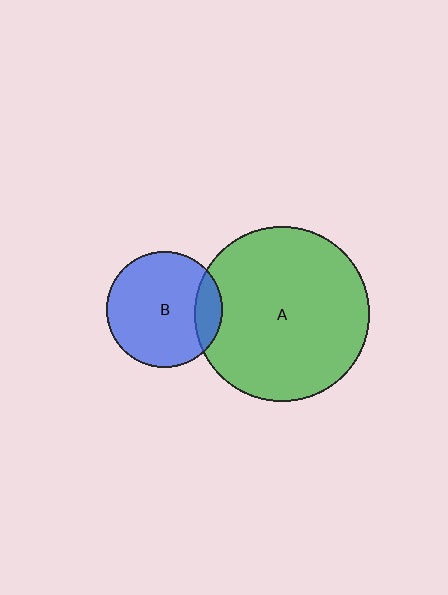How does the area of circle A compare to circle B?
Approximately 2.3 times.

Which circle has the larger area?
Circle A (green).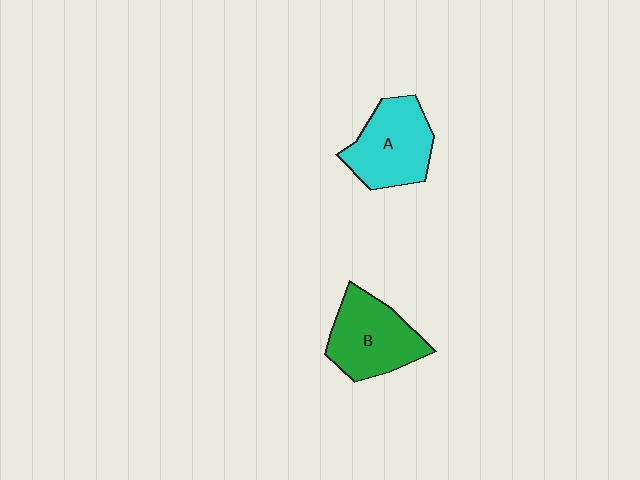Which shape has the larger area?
Shape B (green).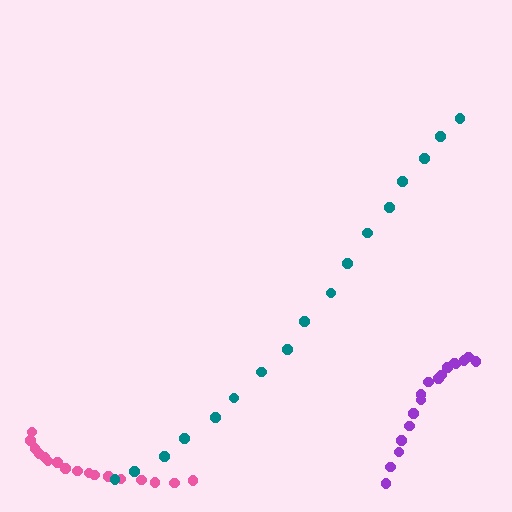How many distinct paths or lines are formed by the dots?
There are 3 distinct paths.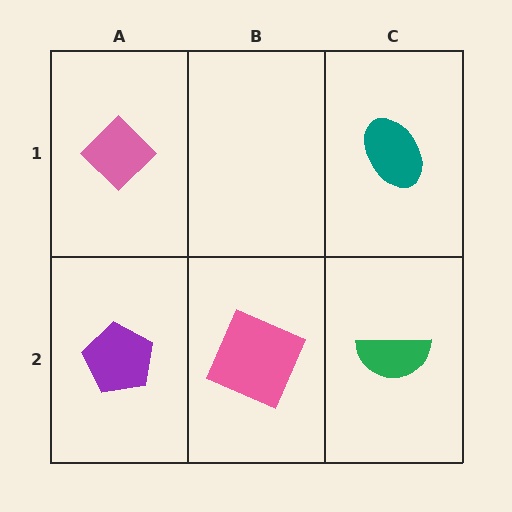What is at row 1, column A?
A pink diamond.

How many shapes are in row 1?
2 shapes.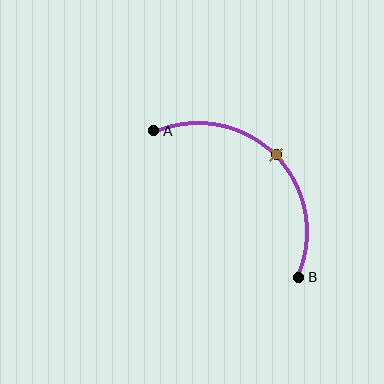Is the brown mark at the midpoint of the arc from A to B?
Yes. The brown mark lies on the arc at equal arc-length from both A and B — it is the arc midpoint.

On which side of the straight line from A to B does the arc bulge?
The arc bulges above and to the right of the straight line connecting A and B.